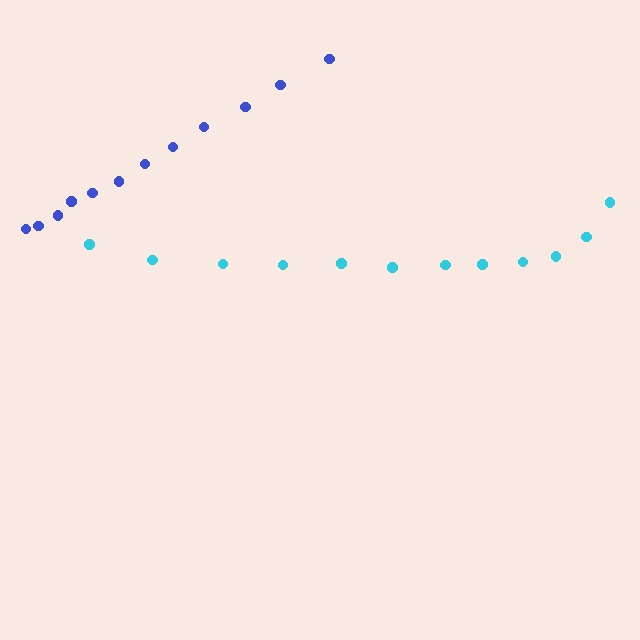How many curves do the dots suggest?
There are 2 distinct paths.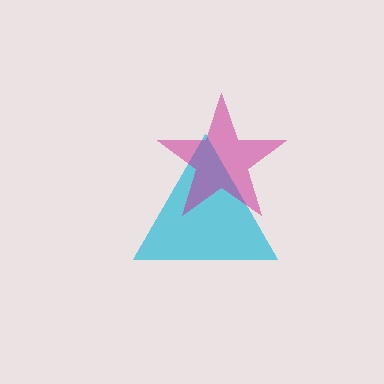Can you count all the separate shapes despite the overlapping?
Yes, there are 2 separate shapes.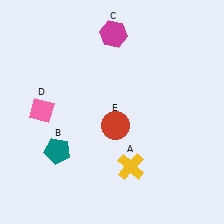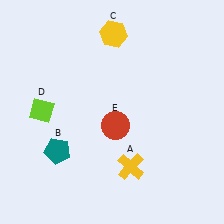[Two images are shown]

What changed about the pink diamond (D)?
In Image 1, D is pink. In Image 2, it changed to lime.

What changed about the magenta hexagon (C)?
In Image 1, C is magenta. In Image 2, it changed to yellow.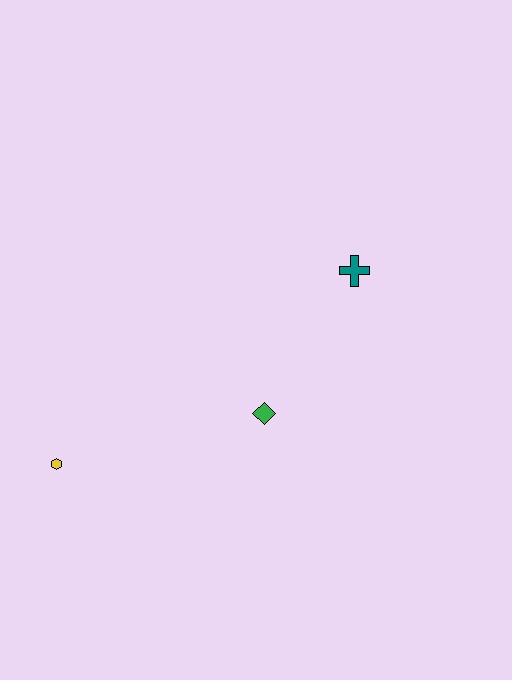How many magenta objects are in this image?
There are no magenta objects.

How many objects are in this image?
There are 3 objects.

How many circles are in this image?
There are no circles.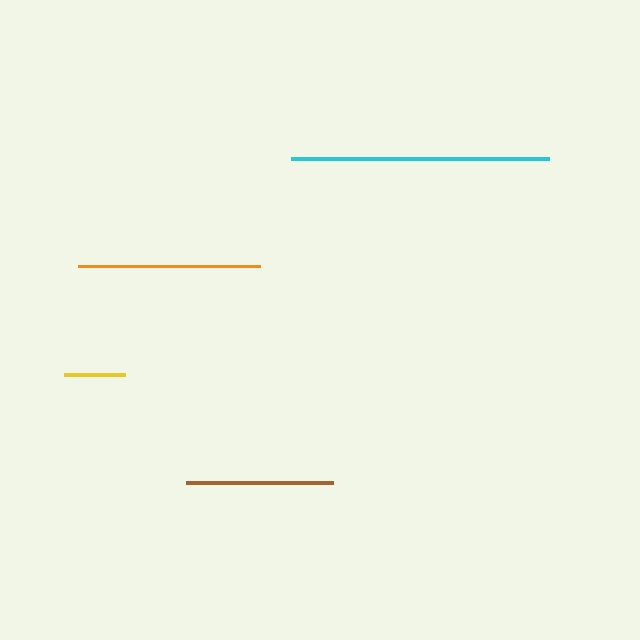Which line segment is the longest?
The cyan line is the longest at approximately 258 pixels.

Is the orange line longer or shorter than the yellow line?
The orange line is longer than the yellow line.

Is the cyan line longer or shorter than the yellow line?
The cyan line is longer than the yellow line.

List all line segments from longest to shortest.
From longest to shortest: cyan, orange, brown, yellow.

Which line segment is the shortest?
The yellow line is the shortest at approximately 61 pixels.